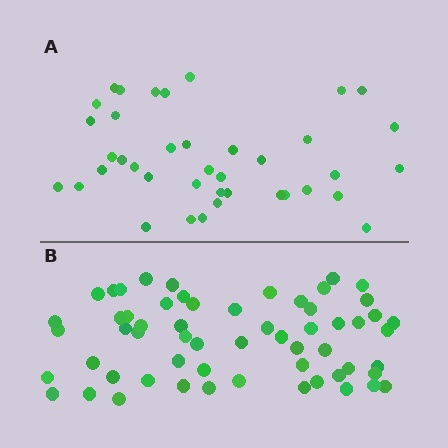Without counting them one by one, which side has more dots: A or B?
Region B (the bottom region) has more dots.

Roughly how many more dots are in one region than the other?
Region B has approximately 20 more dots than region A.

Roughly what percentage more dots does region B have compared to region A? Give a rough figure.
About 50% more.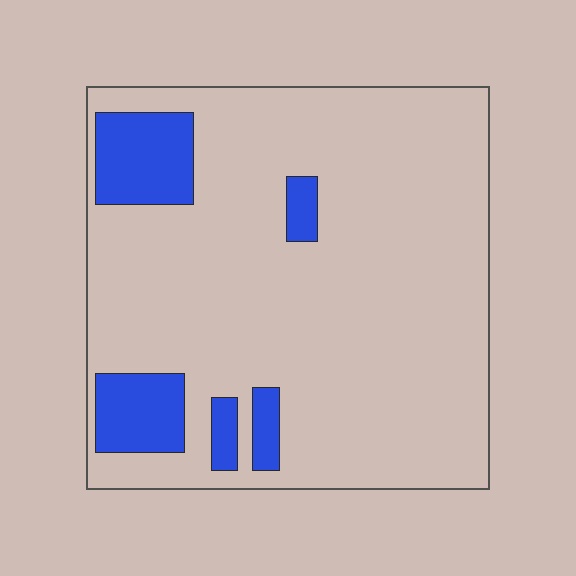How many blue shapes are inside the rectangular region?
5.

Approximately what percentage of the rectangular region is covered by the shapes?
Approximately 15%.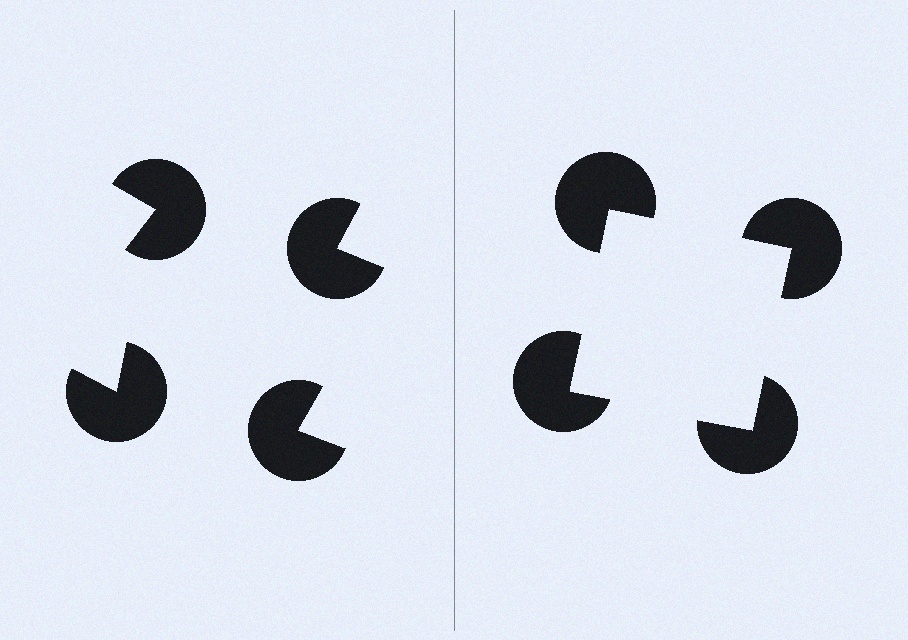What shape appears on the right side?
An illusory square.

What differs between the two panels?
The pac-man discs are positioned identically on both sides; only the wedge orientations differ. On the right they align to a square; on the left they are misaligned.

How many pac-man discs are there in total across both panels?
8 — 4 on each side.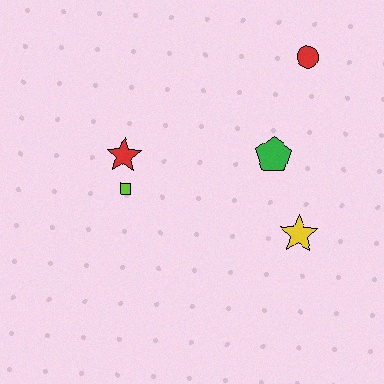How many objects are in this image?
There are 5 objects.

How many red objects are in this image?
There are 2 red objects.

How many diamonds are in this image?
There are no diamonds.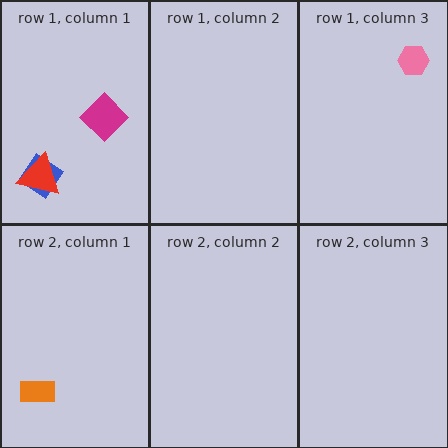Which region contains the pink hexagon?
The row 1, column 3 region.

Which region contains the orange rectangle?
The row 2, column 1 region.